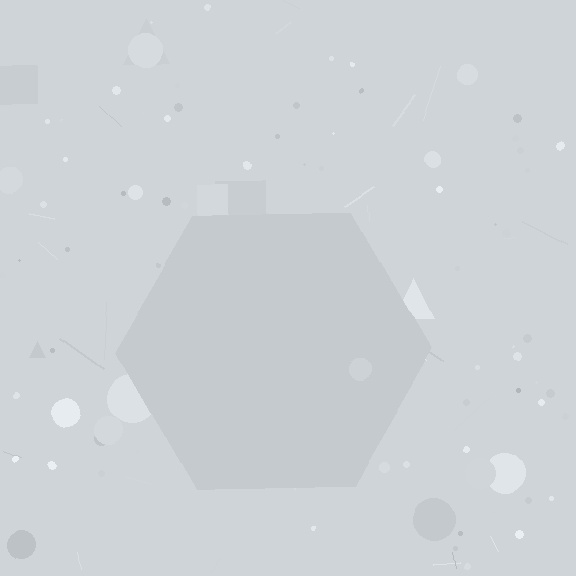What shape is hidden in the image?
A hexagon is hidden in the image.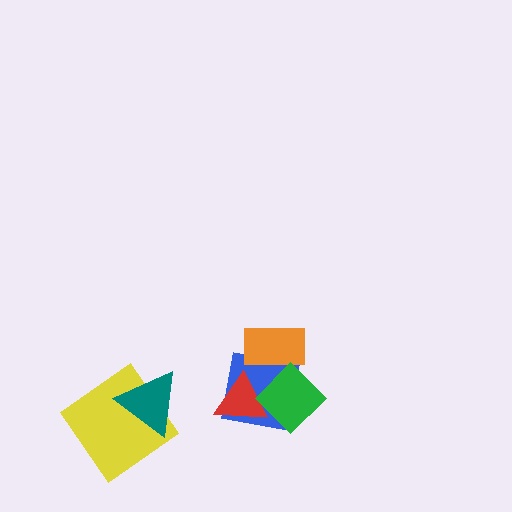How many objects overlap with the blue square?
3 objects overlap with the blue square.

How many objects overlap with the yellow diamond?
1 object overlaps with the yellow diamond.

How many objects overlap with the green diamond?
3 objects overlap with the green diamond.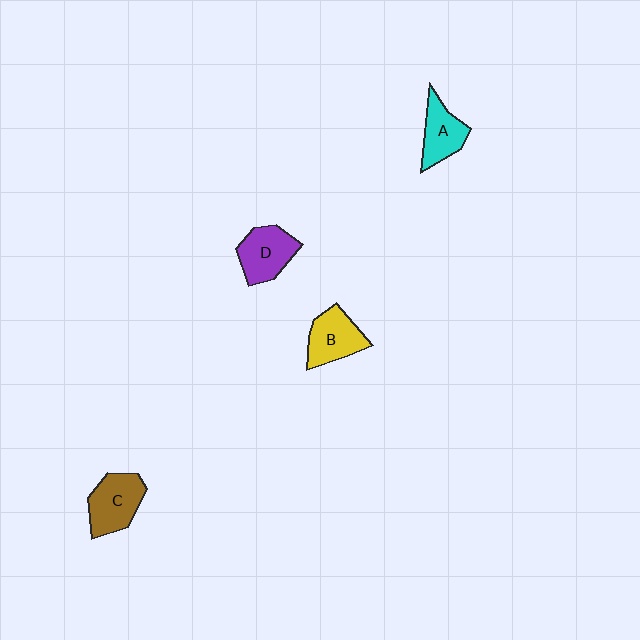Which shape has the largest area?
Shape C (brown).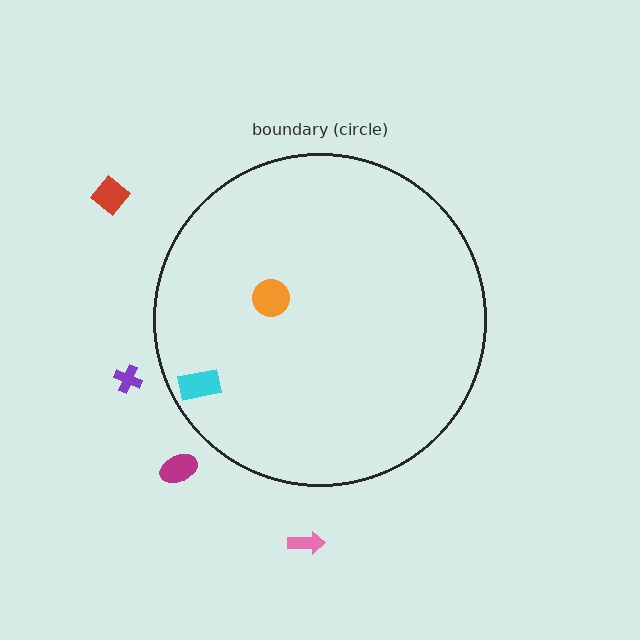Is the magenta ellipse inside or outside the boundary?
Outside.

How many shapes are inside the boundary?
2 inside, 4 outside.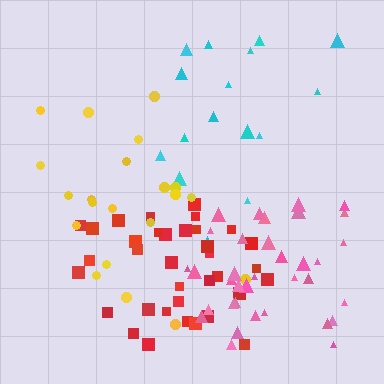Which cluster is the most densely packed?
Red.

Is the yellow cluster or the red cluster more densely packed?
Red.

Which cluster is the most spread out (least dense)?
Cyan.